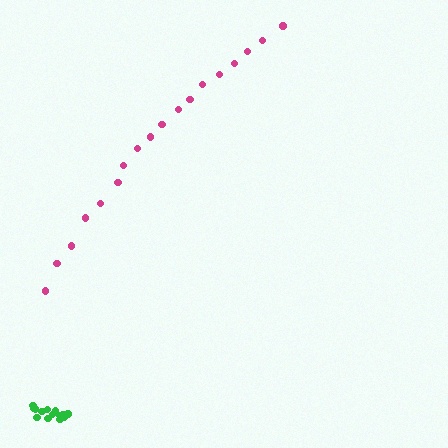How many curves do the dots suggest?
There are 2 distinct paths.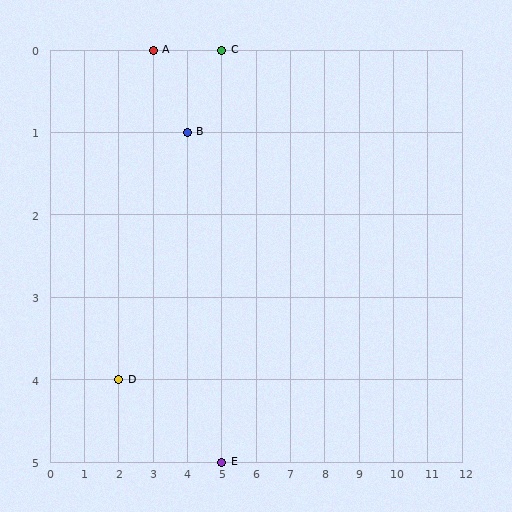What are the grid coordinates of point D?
Point D is at grid coordinates (2, 4).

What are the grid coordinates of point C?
Point C is at grid coordinates (5, 0).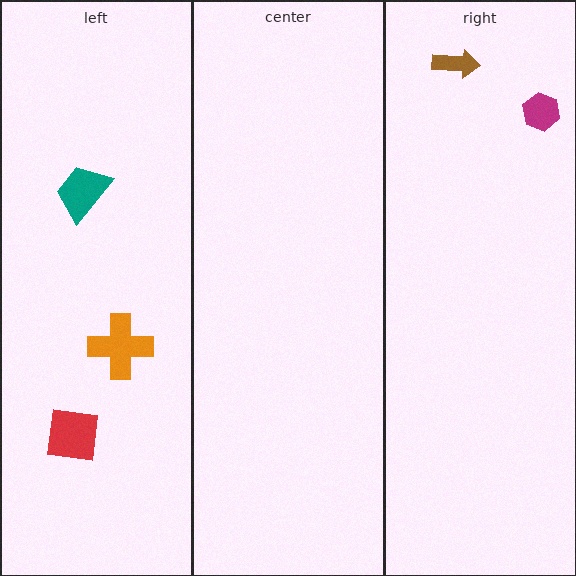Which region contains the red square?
The left region.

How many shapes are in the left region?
3.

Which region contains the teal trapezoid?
The left region.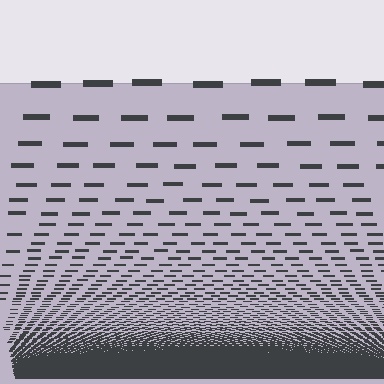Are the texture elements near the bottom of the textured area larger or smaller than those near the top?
Smaller. The gradient is inverted — elements near the bottom are smaller and denser.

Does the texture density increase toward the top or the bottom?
Density increases toward the bottom.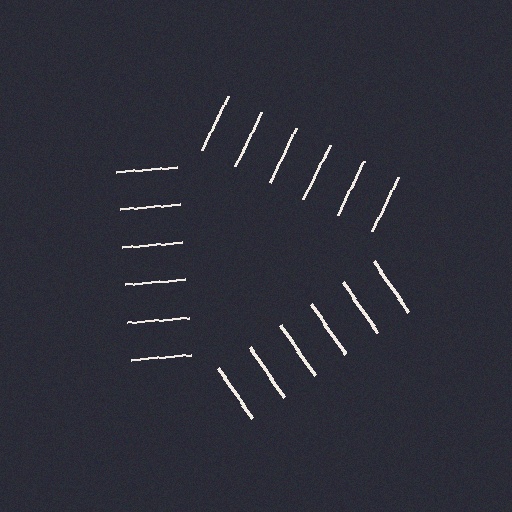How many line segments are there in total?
18 — 6 along each of the 3 edges.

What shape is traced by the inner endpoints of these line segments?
An illusory triangle — the line segments terminate on its edges but no continuous stroke is drawn.